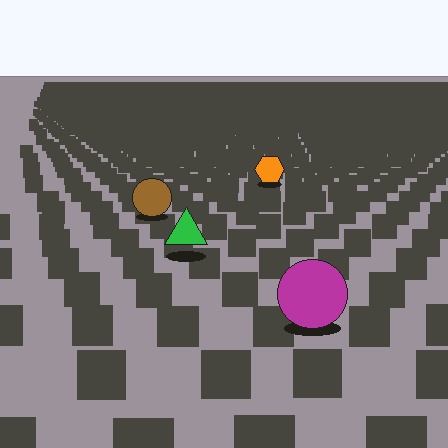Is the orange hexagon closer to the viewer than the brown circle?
No. The brown circle is closer — you can tell from the texture gradient: the ground texture is coarser near it.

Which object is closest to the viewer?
The magenta circle is closest. The texture marks near it are larger and more spread out.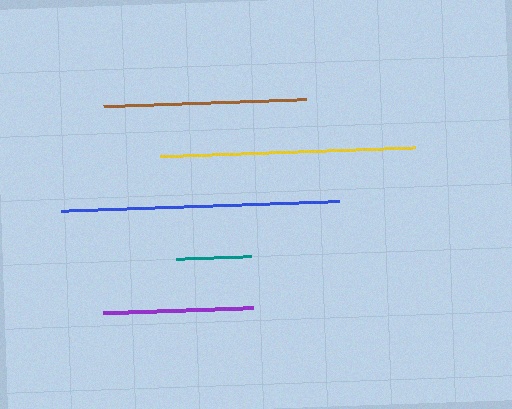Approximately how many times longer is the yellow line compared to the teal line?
The yellow line is approximately 3.4 times the length of the teal line.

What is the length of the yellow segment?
The yellow segment is approximately 254 pixels long.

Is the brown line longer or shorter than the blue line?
The blue line is longer than the brown line.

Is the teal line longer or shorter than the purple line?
The purple line is longer than the teal line.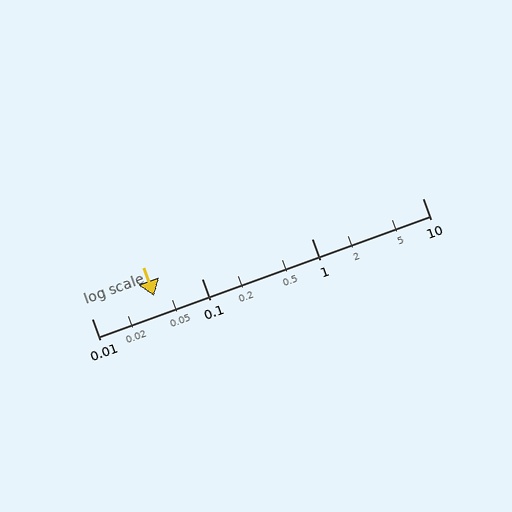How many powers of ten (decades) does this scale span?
The scale spans 3 decades, from 0.01 to 10.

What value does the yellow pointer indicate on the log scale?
The pointer indicates approximately 0.037.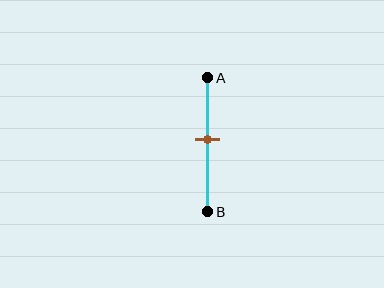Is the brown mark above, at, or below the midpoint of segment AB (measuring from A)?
The brown mark is above the midpoint of segment AB.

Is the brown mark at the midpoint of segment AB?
No, the mark is at about 45% from A, not at the 50% midpoint.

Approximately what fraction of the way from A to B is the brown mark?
The brown mark is approximately 45% of the way from A to B.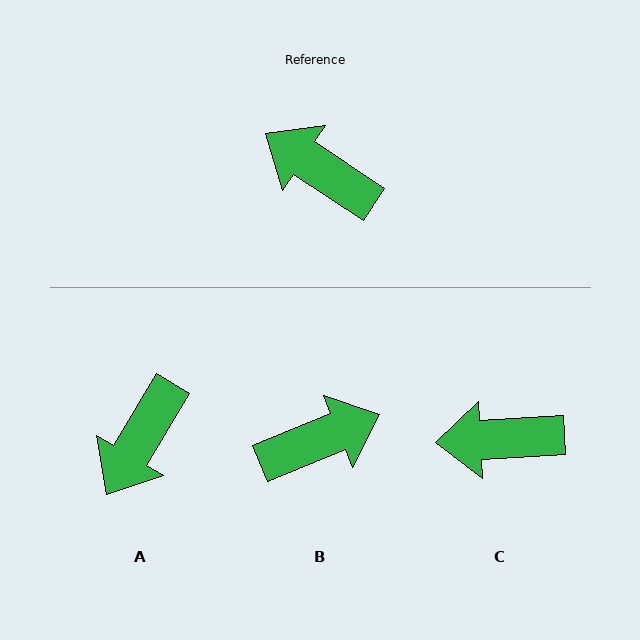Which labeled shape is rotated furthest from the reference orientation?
B, about 124 degrees away.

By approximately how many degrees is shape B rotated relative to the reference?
Approximately 124 degrees clockwise.